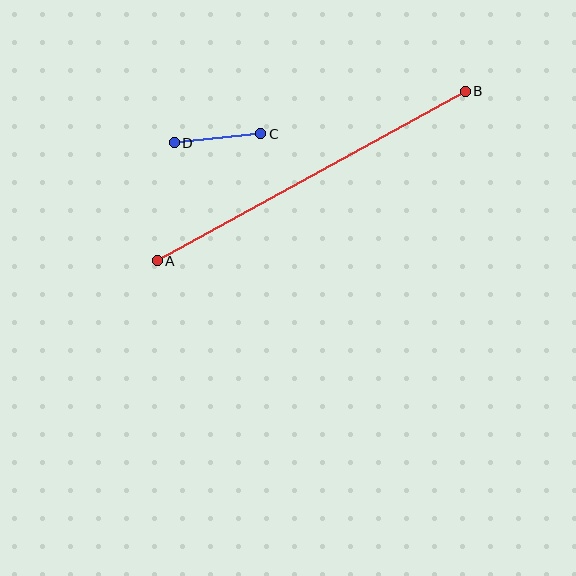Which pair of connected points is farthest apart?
Points A and B are farthest apart.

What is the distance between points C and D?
The distance is approximately 87 pixels.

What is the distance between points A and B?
The distance is approximately 352 pixels.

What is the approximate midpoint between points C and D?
The midpoint is at approximately (218, 138) pixels.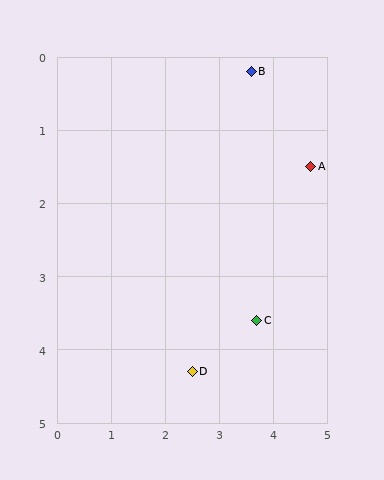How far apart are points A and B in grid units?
Points A and B are about 1.7 grid units apart.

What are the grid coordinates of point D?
Point D is at approximately (2.5, 4.3).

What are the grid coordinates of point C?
Point C is at approximately (3.7, 3.6).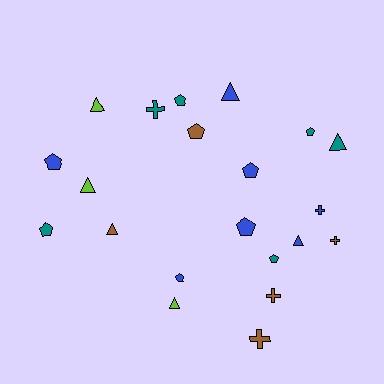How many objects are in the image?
There are 21 objects.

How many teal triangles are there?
There is 1 teal triangle.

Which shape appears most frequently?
Pentagon, with 9 objects.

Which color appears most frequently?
Blue, with 7 objects.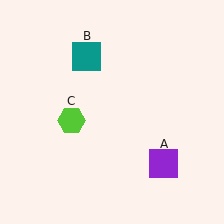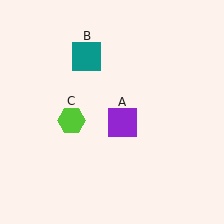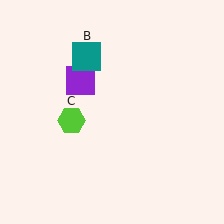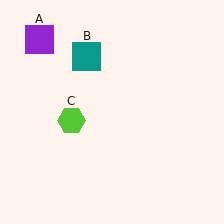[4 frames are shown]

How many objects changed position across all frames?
1 object changed position: purple square (object A).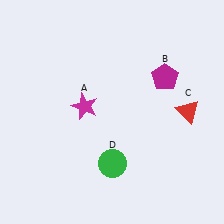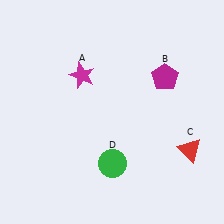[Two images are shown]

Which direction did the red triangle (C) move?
The red triangle (C) moved down.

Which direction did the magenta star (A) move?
The magenta star (A) moved up.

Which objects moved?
The objects that moved are: the magenta star (A), the red triangle (C).